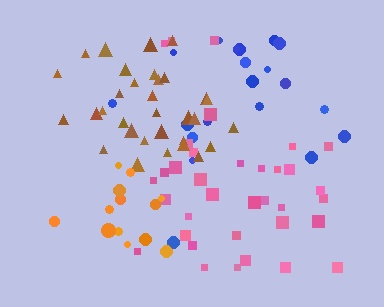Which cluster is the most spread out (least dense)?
Blue.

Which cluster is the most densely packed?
Brown.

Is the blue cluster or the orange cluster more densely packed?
Orange.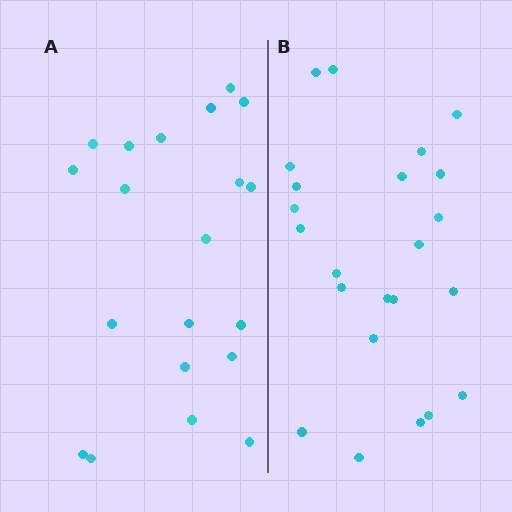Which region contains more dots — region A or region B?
Region B (the right region) has more dots.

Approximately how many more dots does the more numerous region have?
Region B has just a few more — roughly 2 or 3 more dots than region A.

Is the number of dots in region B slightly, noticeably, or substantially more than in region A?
Region B has only slightly more — the two regions are fairly close. The ratio is roughly 1.1 to 1.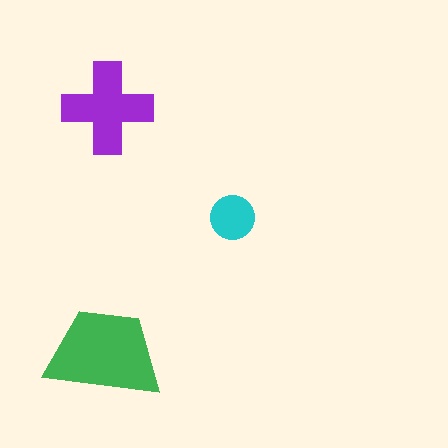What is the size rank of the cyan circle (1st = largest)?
3rd.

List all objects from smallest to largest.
The cyan circle, the purple cross, the green trapezoid.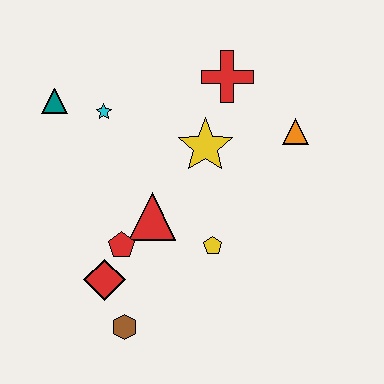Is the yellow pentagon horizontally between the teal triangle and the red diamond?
No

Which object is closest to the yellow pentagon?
The red triangle is closest to the yellow pentagon.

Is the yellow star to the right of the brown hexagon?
Yes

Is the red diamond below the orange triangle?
Yes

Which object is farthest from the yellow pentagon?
The teal triangle is farthest from the yellow pentagon.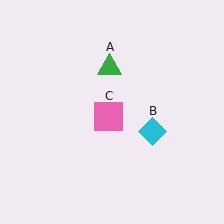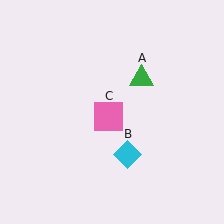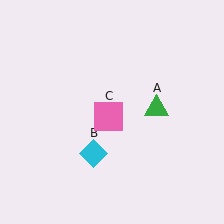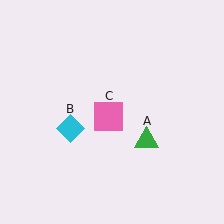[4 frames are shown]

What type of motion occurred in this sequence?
The green triangle (object A), cyan diamond (object B) rotated clockwise around the center of the scene.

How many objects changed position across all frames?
2 objects changed position: green triangle (object A), cyan diamond (object B).